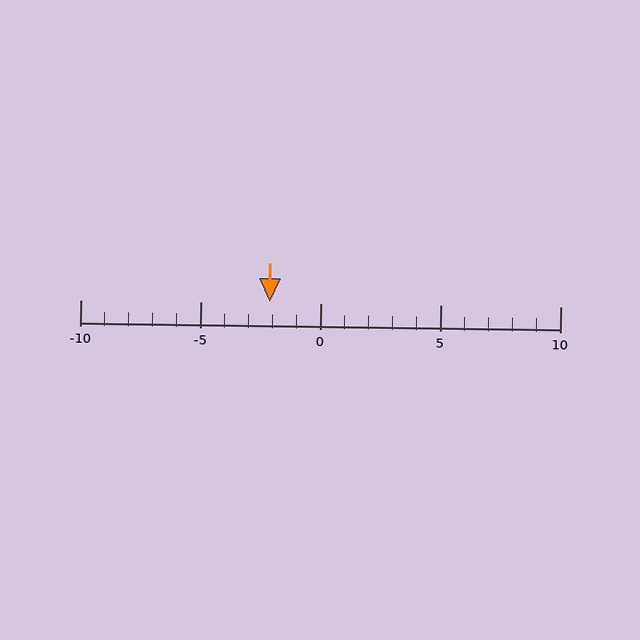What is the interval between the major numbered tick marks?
The major tick marks are spaced 5 units apart.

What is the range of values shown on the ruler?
The ruler shows values from -10 to 10.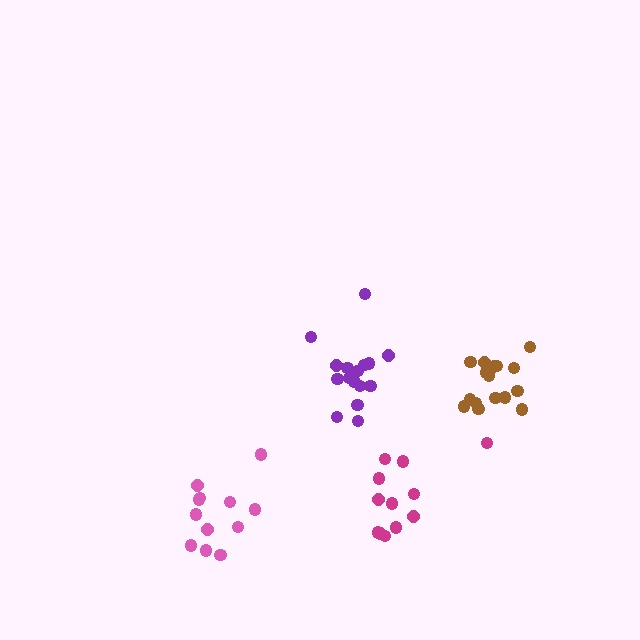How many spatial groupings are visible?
There are 4 spatial groupings.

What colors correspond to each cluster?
The clusters are colored: magenta, purple, brown, pink.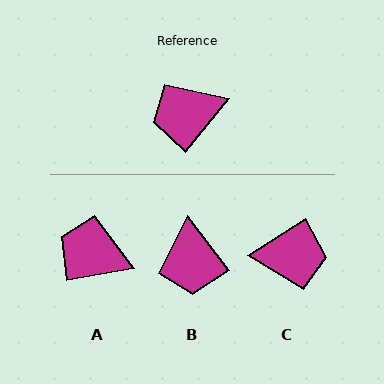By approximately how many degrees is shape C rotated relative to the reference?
Approximately 162 degrees counter-clockwise.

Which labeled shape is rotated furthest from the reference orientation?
C, about 162 degrees away.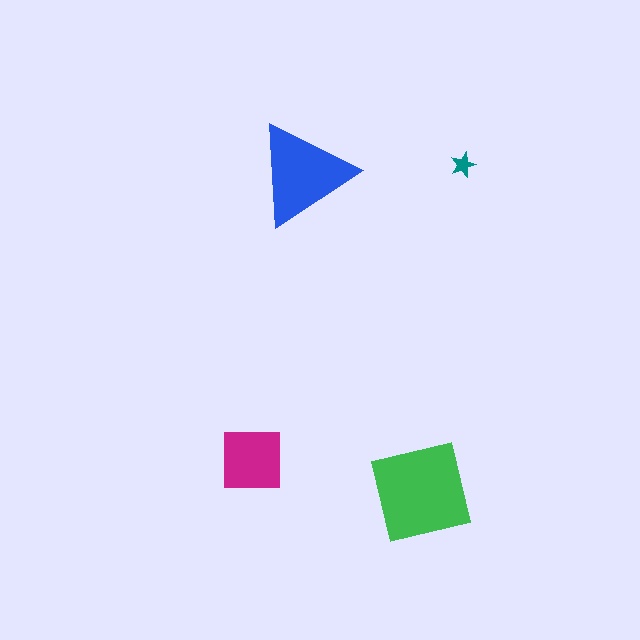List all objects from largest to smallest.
The green square, the blue triangle, the magenta square, the teal star.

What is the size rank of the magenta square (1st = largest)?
3rd.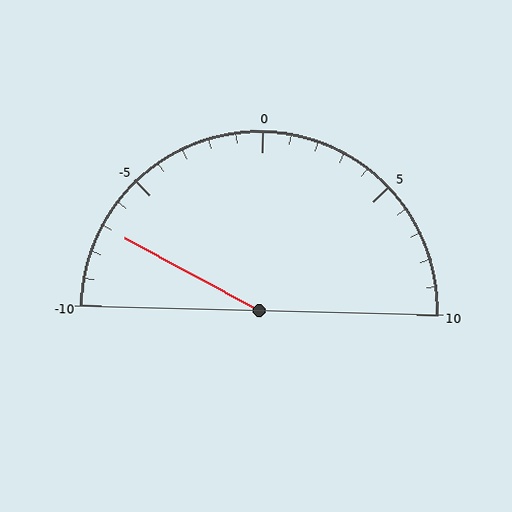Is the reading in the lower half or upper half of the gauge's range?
The reading is in the lower half of the range (-10 to 10).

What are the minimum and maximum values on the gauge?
The gauge ranges from -10 to 10.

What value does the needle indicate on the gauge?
The needle indicates approximately -7.